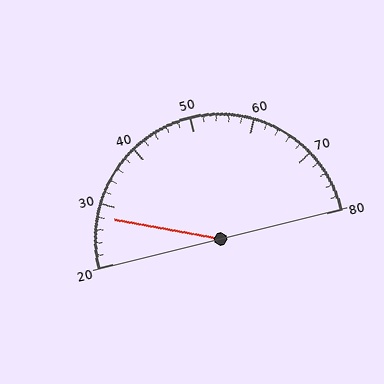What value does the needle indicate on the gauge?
The needle indicates approximately 28.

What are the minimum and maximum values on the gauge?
The gauge ranges from 20 to 80.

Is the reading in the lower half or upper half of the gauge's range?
The reading is in the lower half of the range (20 to 80).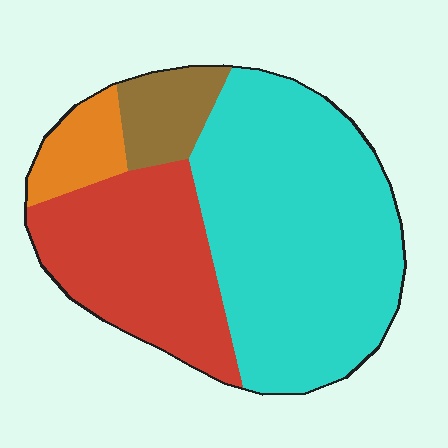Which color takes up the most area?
Cyan, at roughly 55%.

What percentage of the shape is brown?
Brown covers about 10% of the shape.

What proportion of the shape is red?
Red covers 29% of the shape.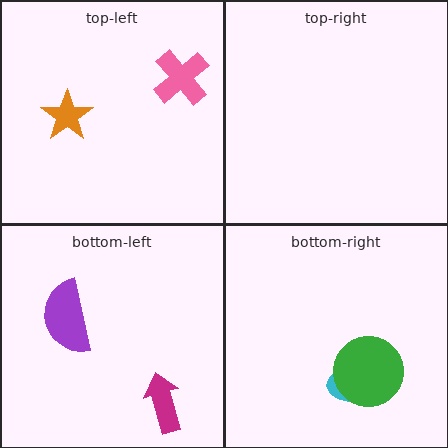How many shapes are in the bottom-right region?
2.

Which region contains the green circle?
The bottom-right region.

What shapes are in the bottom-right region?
The cyan ellipse, the green circle.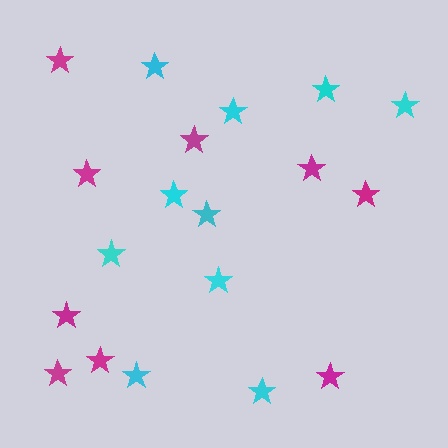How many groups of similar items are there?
There are 2 groups: one group of cyan stars (10) and one group of magenta stars (9).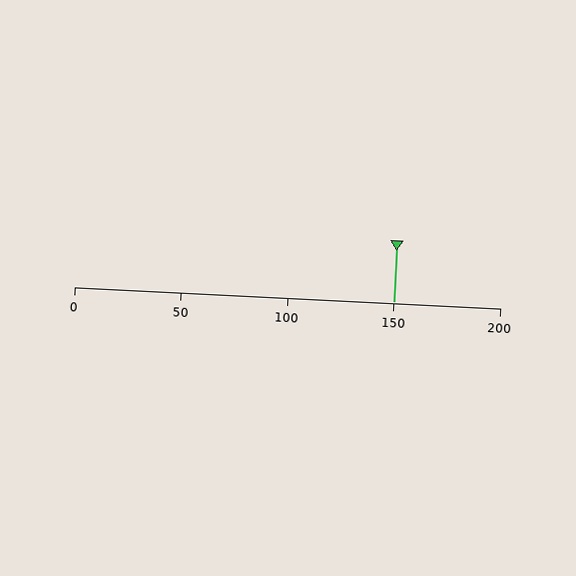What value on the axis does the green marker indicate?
The marker indicates approximately 150.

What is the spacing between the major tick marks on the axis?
The major ticks are spaced 50 apart.